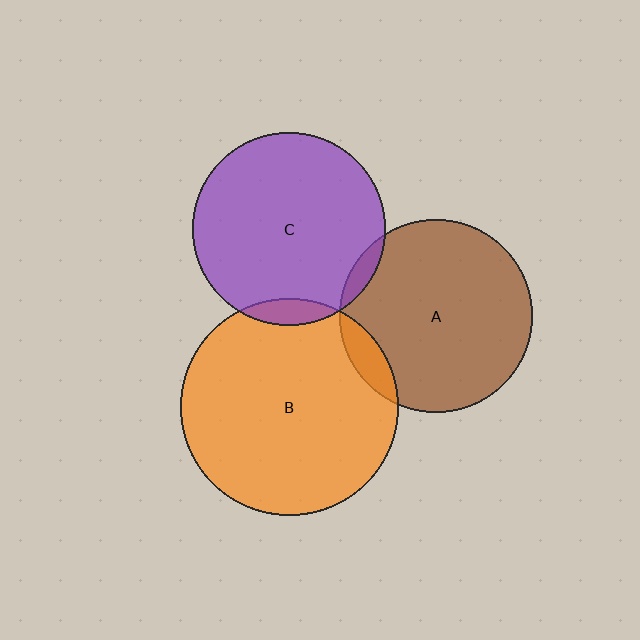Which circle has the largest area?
Circle B (orange).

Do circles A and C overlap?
Yes.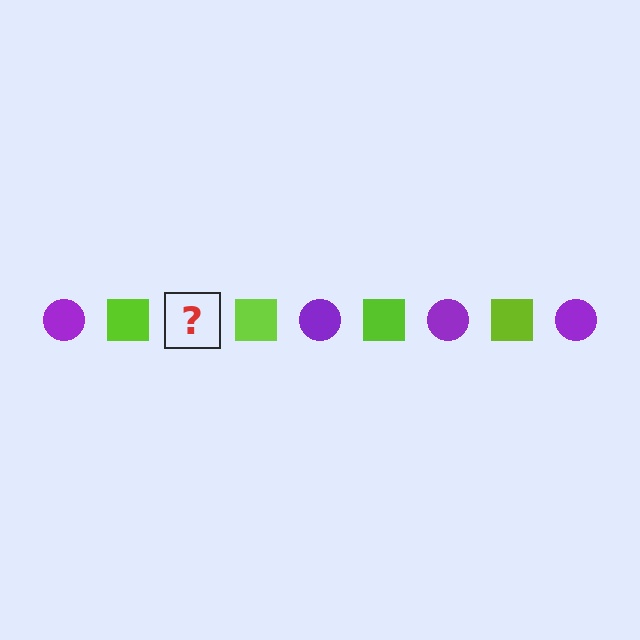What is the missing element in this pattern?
The missing element is a purple circle.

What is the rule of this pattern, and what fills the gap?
The rule is that the pattern alternates between purple circle and lime square. The gap should be filled with a purple circle.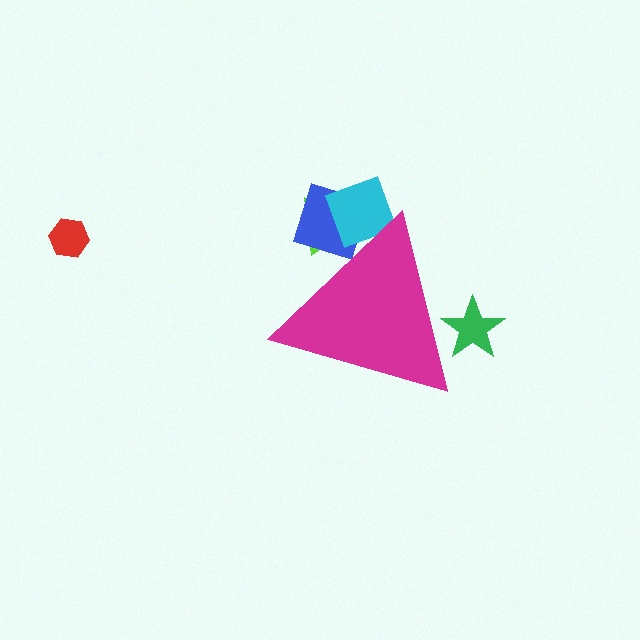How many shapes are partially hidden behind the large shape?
4 shapes are partially hidden.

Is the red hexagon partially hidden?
No, the red hexagon is fully visible.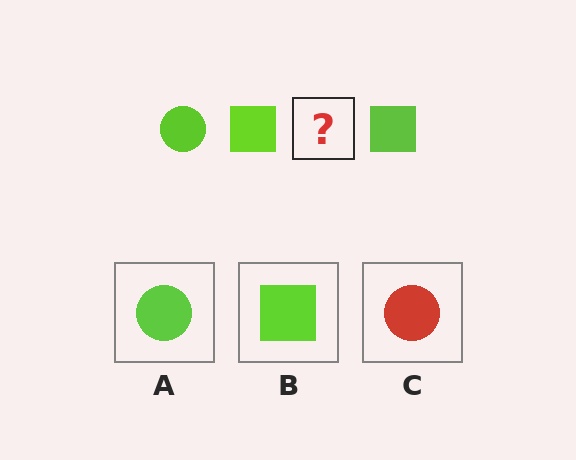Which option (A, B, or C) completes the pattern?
A.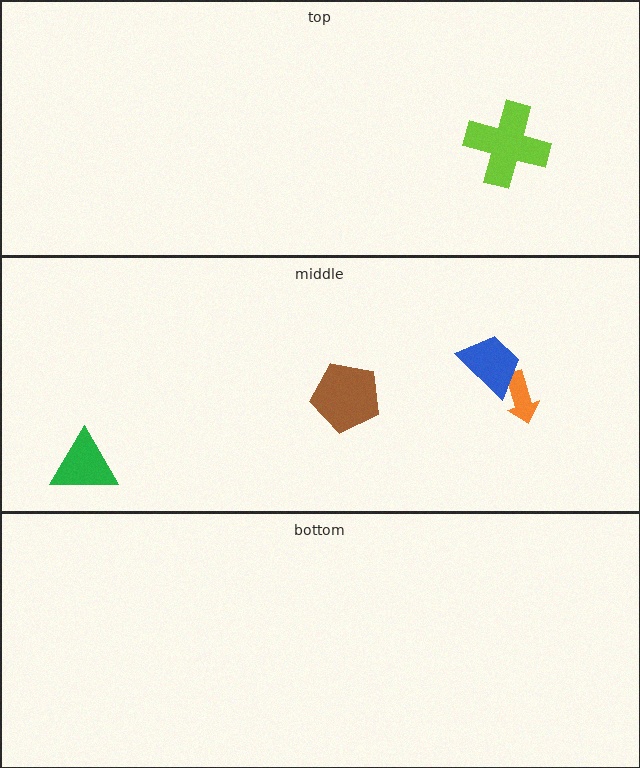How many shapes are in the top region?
1.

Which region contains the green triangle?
The middle region.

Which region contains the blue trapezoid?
The middle region.